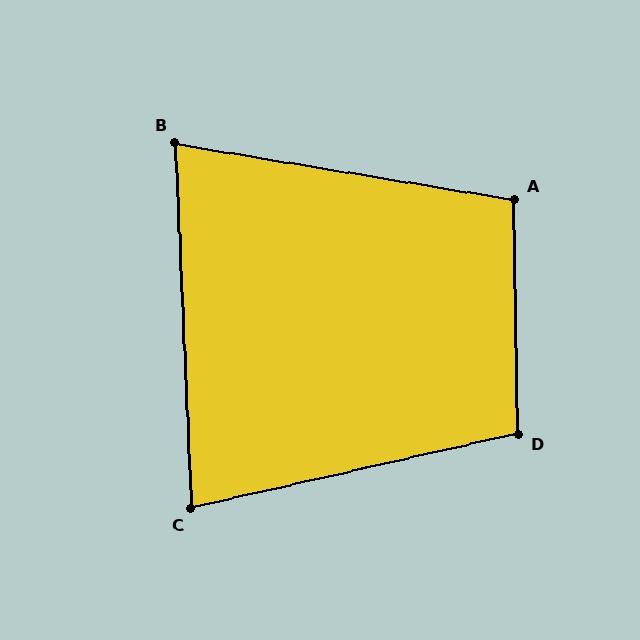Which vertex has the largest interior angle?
D, at approximately 102 degrees.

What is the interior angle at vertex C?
Approximately 80 degrees (acute).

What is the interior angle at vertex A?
Approximately 100 degrees (obtuse).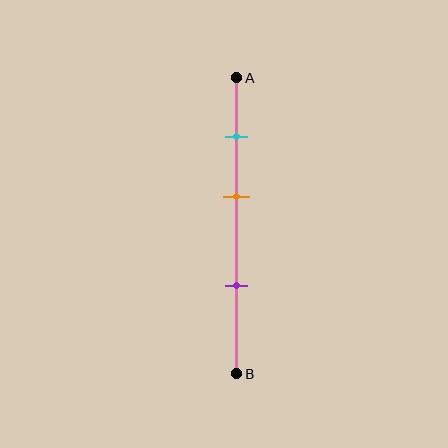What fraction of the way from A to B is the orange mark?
The orange mark is approximately 40% (0.4) of the way from A to B.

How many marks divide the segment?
There are 3 marks dividing the segment.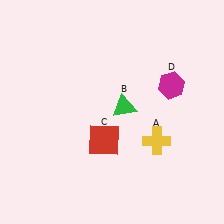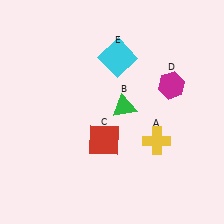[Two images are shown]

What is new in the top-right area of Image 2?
A cyan square (E) was added in the top-right area of Image 2.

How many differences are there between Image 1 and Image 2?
There is 1 difference between the two images.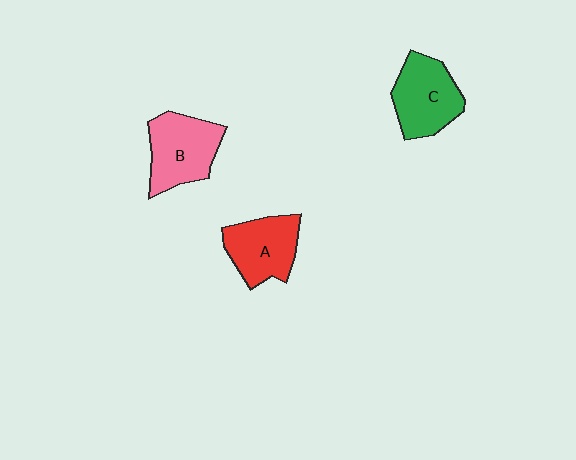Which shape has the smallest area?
Shape A (red).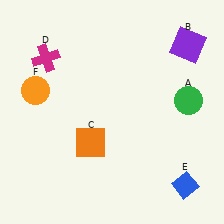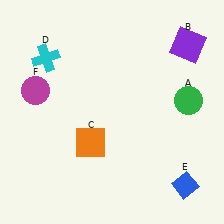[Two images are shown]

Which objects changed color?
D changed from magenta to cyan. F changed from orange to magenta.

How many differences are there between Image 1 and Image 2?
There are 2 differences between the two images.